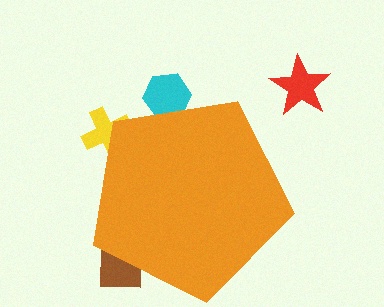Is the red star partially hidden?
No, the red star is fully visible.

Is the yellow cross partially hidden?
Yes, the yellow cross is partially hidden behind the orange pentagon.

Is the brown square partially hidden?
Yes, the brown square is partially hidden behind the orange pentagon.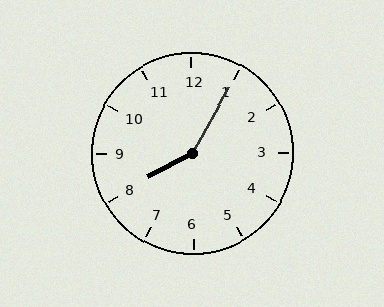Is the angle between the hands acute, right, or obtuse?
It is obtuse.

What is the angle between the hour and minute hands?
Approximately 148 degrees.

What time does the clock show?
8:05.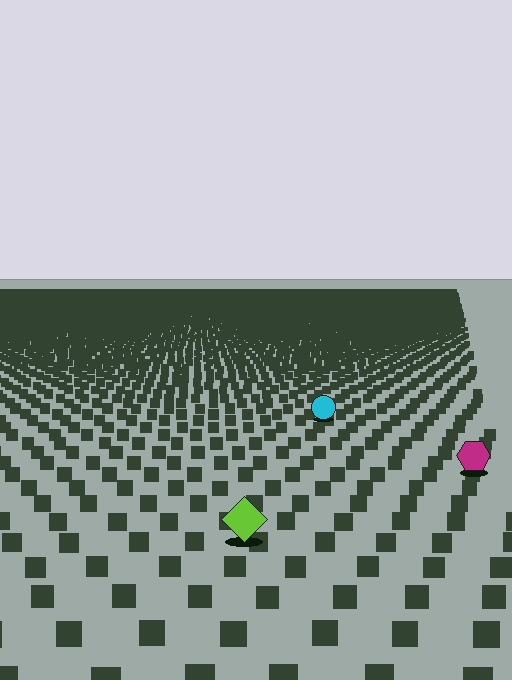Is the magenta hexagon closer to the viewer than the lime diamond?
No. The lime diamond is closer — you can tell from the texture gradient: the ground texture is coarser near it.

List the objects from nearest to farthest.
From nearest to farthest: the lime diamond, the magenta hexagon, the cyan circle.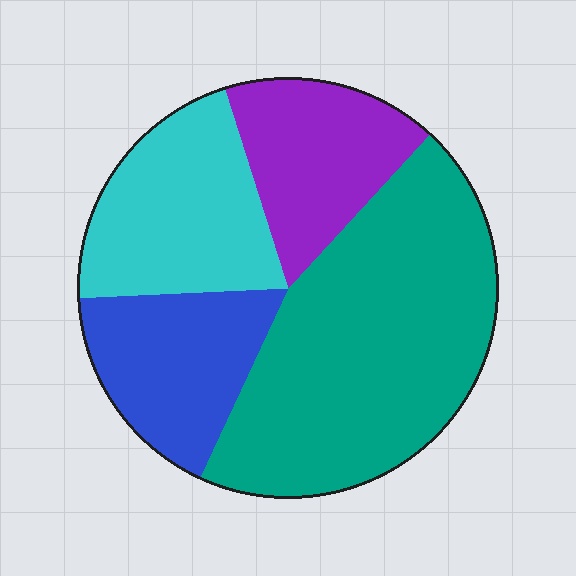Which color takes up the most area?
Teal, at roughly 45%.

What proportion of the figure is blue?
Blue covers 17% of the figure.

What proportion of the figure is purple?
Purple takes up less than a quarter of the figure.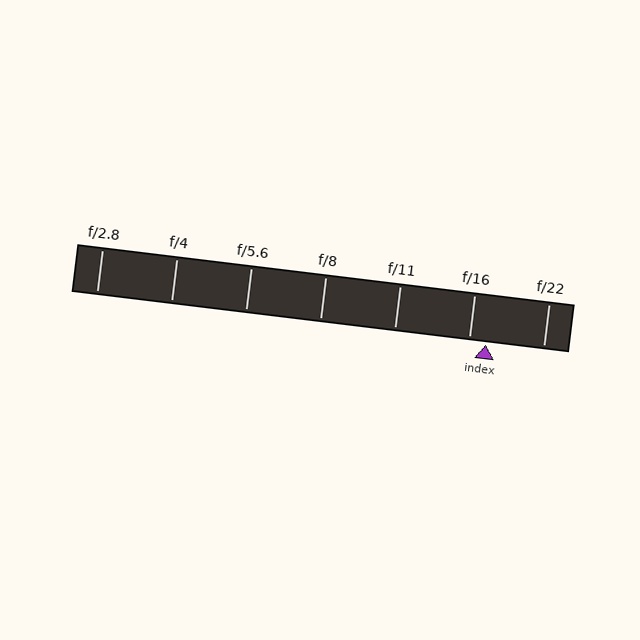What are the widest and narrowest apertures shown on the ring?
The widest aperture shown is f/2.8 and the narrowest is f/22.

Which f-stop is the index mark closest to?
The index mark is closest to f/16.